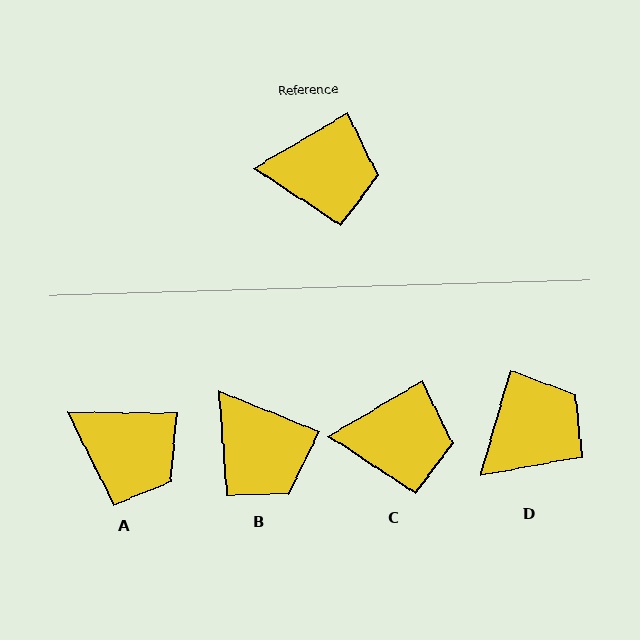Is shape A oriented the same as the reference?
No, it is off by about 31 degrees.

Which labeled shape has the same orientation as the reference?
C.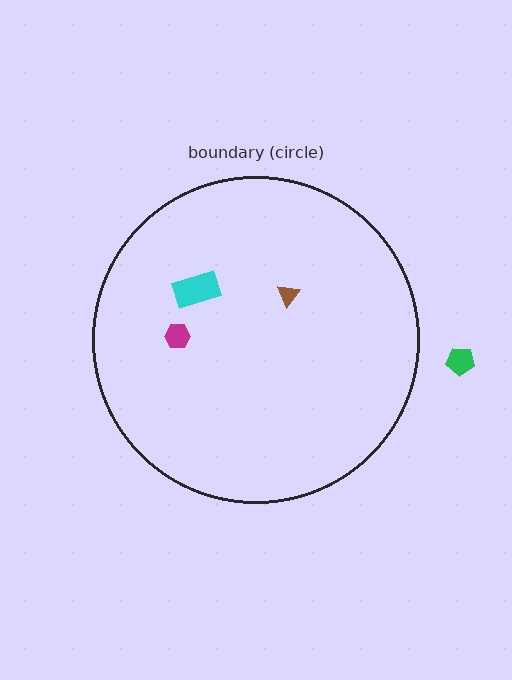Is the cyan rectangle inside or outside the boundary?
Inside.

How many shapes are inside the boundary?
3 inside, 1 outside.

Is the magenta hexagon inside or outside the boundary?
Inside.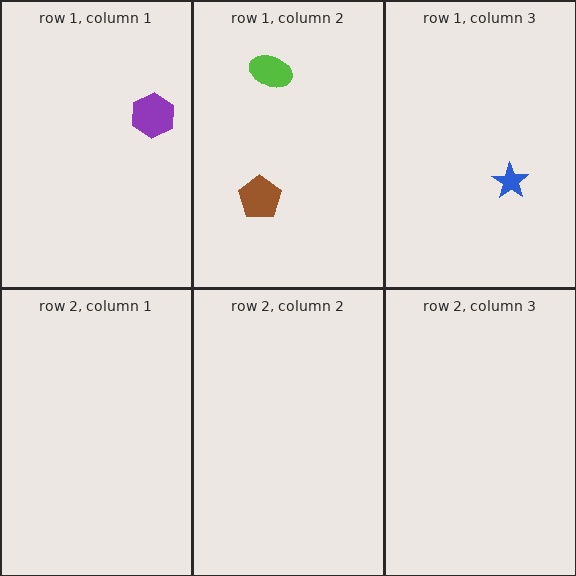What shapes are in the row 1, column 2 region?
The brown pentagon, the lime ellipse.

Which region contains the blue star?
The row 1, column 3 region.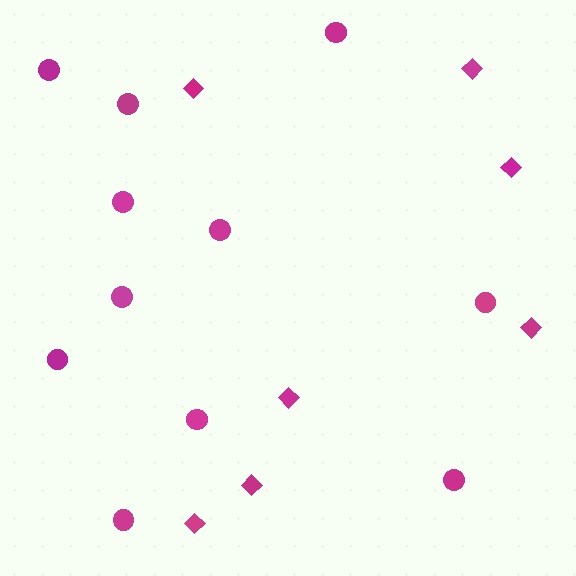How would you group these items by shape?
There are 2 groups: one group of circles (11) and one group of diamonds (7).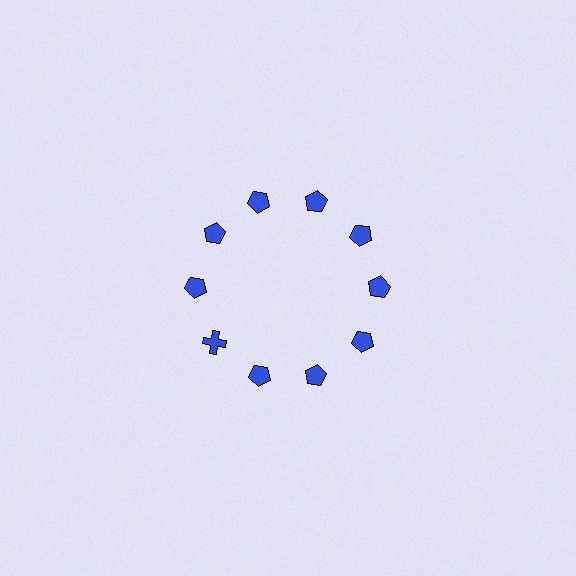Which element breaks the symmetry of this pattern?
The blue cross at roughly the 8 o'clock position breaks the symmetry. All other shapes are blue pentagons.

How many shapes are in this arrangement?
There are 10 shapes arranged in a ring pattern.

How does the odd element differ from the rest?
It has a different shape: cross instead of pentagon.